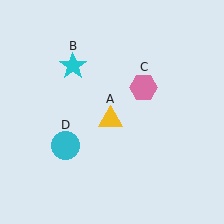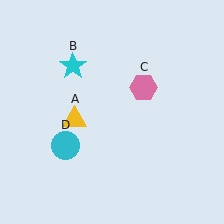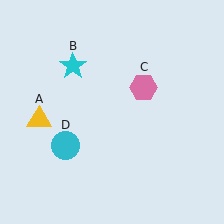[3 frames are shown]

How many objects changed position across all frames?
1 object changed position: yellow triangle (object A).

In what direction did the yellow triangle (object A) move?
The yellow triangle (object A) moved left.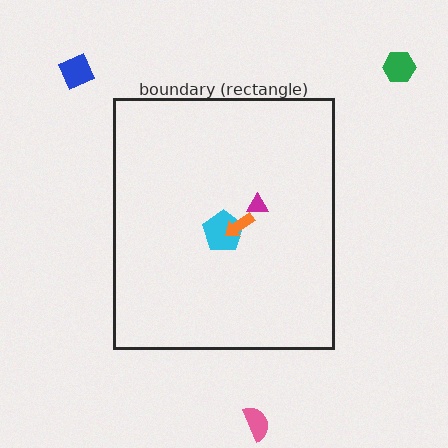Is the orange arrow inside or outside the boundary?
Inside.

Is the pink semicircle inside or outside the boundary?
Outside.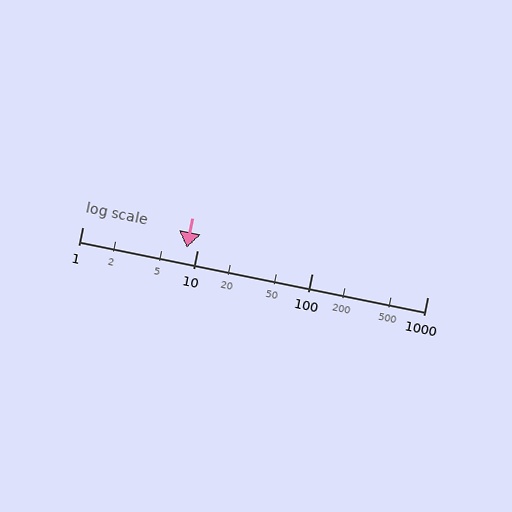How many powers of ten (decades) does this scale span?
The scale spans 3 decades, from 1 to 1000.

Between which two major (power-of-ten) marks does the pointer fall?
The pointer is between 1 and 10.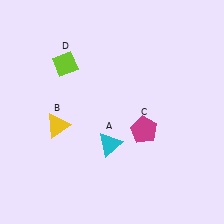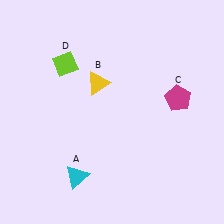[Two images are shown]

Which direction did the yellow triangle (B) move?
The yellow triangle (B) moved up.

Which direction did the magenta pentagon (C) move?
The magenta pentagon (C) moved right.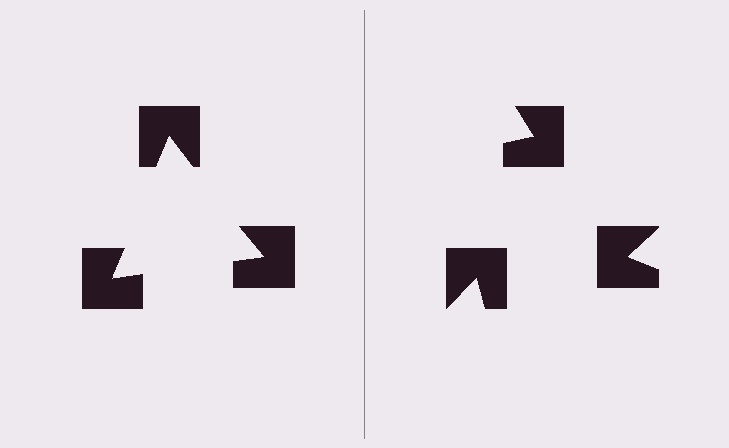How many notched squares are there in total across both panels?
6 — 3 on each side.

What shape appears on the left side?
An illusory triangle.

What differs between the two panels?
The notched squares are positioned identically on both sides; only the wedge orientations differ. On the left they align to a triangle; on the right they are misaligned.